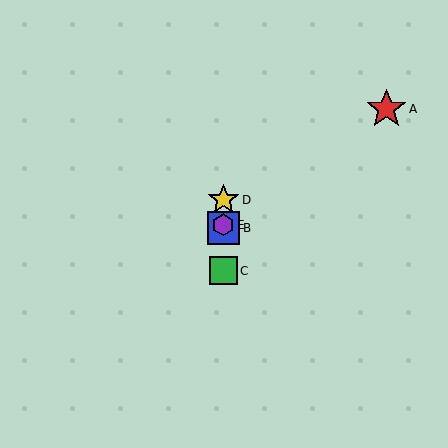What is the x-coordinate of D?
Object D is at x≈223.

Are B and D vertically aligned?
Yes, both are at x≈223.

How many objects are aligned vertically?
4 objects (B, C, D, E) are aligned vertically.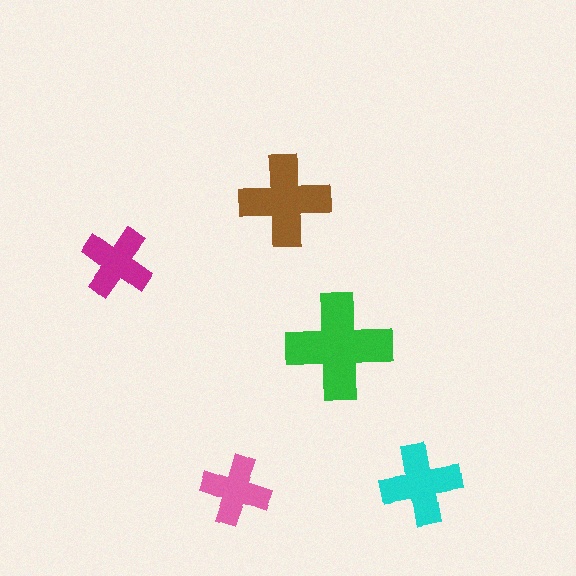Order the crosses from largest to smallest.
the green one, the brown one, the cyan one, the magenta one, the pink one.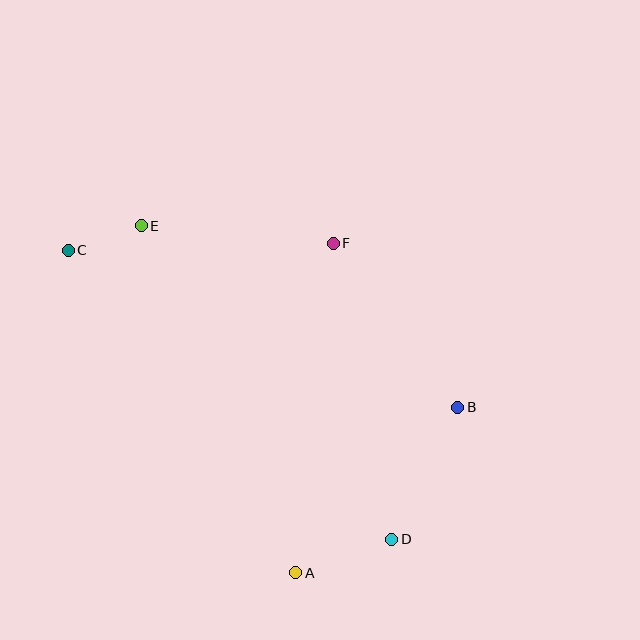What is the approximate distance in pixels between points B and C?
The distance between B and C is approximately 420 pixels.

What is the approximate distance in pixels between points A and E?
The distance between A and E is approximately 379 pixels.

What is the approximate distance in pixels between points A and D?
The distance between A and D is approximately 102 pixels.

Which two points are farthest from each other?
Points C and D are farthest from each other.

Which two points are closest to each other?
Points C and E are closest to each other.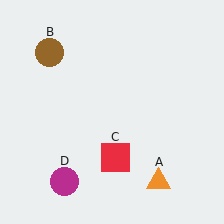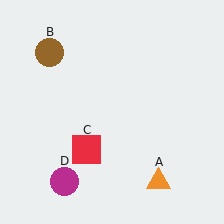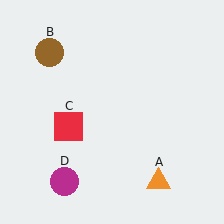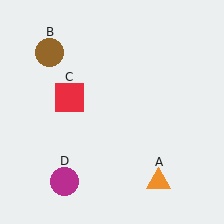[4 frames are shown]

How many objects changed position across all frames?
1 object changed position: red square (object C).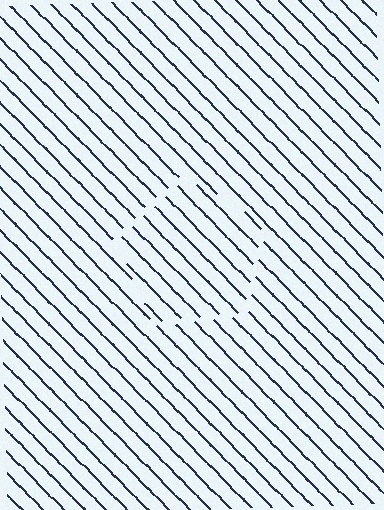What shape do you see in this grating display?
An illusory pentagon. The interior of the shape contains the same grating, shifted by half a period — the contour is defined by the phase discontinuity where line-ends from the inner and outer gratings abut.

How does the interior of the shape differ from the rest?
The interior of the shape contains the same grating, shifted by half a period — the contour is defined by the phase discontinuity where line-ends from the inner and outer gratings abut.